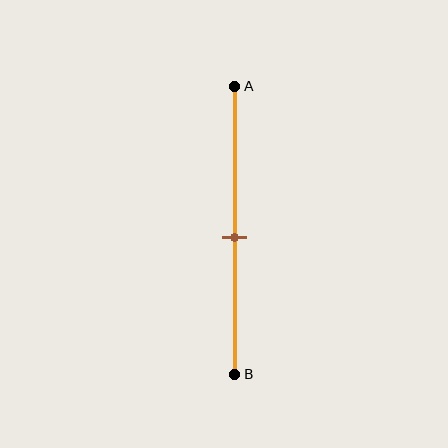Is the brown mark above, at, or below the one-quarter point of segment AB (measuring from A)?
The brown mark is below the one-quarter point of segment AB.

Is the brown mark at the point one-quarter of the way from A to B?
No, the mark is at about 50% from A, not at the 25% one-quarter point.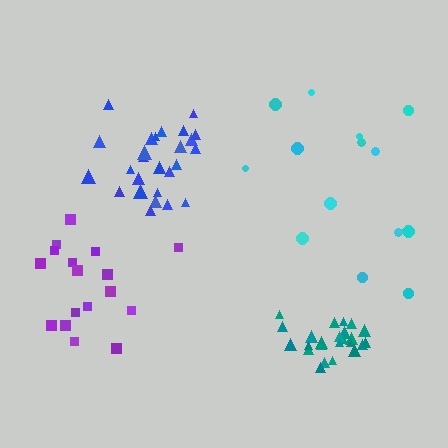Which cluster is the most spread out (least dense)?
Cyan.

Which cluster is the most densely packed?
Teal.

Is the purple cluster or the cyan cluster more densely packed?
Purple.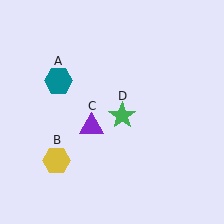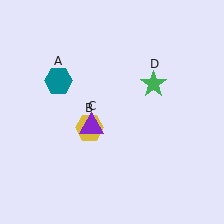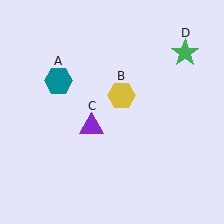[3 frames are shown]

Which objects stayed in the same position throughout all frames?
Teal hexagon (object A) and purple triangle (object C) remained stationary.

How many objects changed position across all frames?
2 objects changed position: yellow hexagon (object B), green star (object D).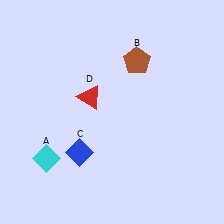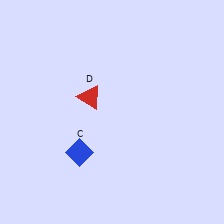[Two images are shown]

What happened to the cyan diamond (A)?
The cyan diamond (A) was removed in Image 2. It was in the bottom-left area of Image 1.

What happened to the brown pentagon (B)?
The brown pentagon (B) was removed in Image 2. It was in the top-right area of Image 1.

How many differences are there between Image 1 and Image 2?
There are 2 differences between the two images.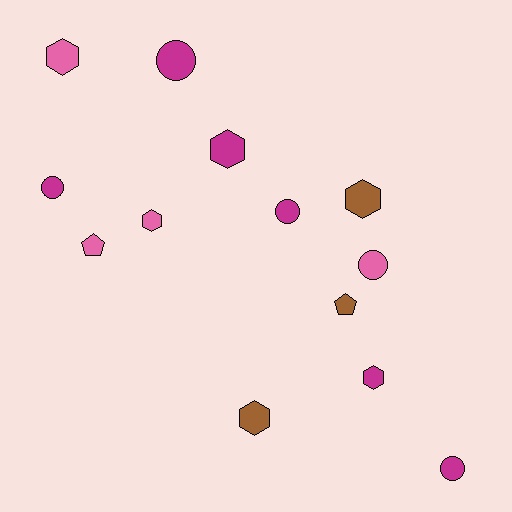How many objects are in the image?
There are 13 objects.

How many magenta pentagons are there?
There are no magenta pentagons.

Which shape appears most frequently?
Hexagon, with 6 objects.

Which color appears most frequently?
Magenta, with 6 objects.